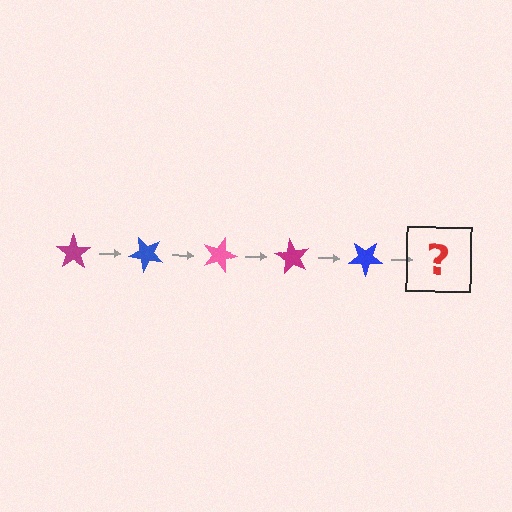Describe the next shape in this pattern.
It should be a pink star, rotated 225 degrees from the start.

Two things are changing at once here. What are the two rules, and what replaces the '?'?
The two rules are that it rotates 45 degrees each step and the color cycles through magenta, blue, and pink. The '?' should be a pink star, rotated 225 degrees from the start.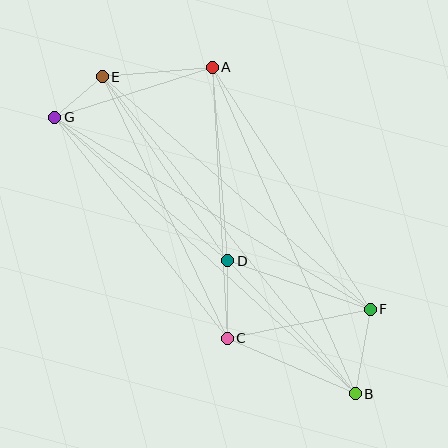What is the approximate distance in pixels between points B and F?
The distance between B and F is approximately 85 pixels.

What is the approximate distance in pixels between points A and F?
The distance between A and F is approximately 289 pixels.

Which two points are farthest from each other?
Points B and G are farthest from each other.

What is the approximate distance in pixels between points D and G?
The distance between D and G is approximately 225 pixels.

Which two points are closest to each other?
Points E and G are closest to each other.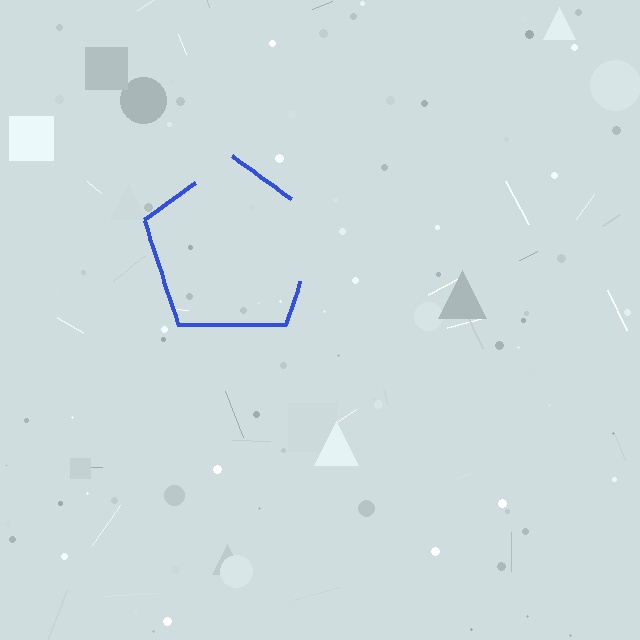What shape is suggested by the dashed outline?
The dashed outline suggests a pentagon.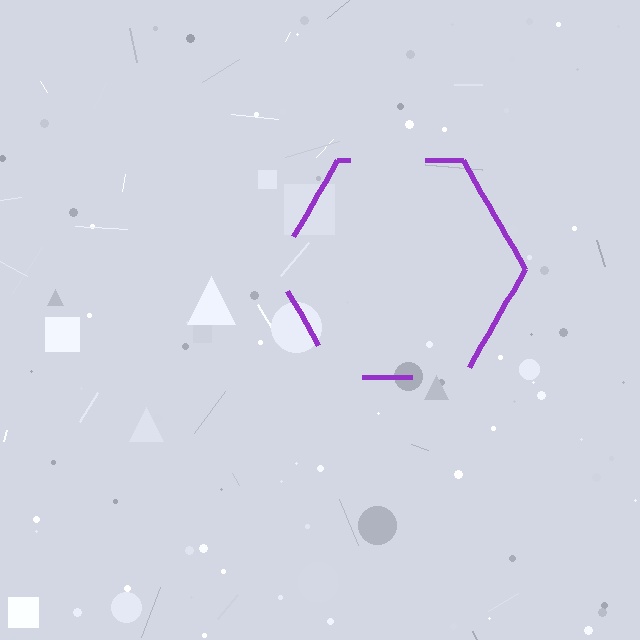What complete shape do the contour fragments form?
The contour fragments form a hexagon.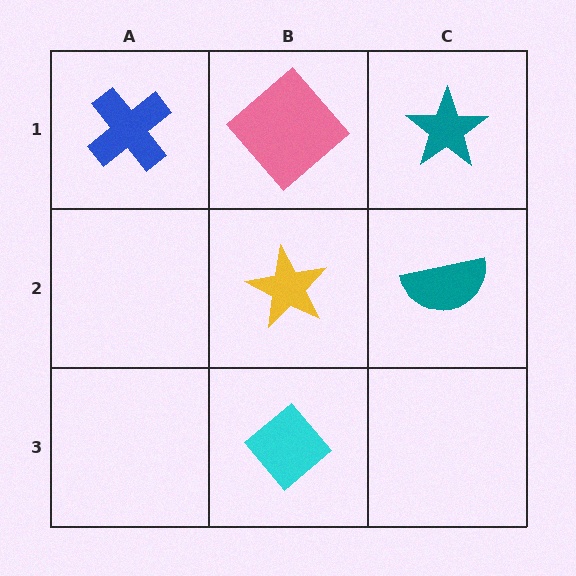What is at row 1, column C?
A teal star.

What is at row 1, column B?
A pink diamond.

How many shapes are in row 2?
2 shapes.